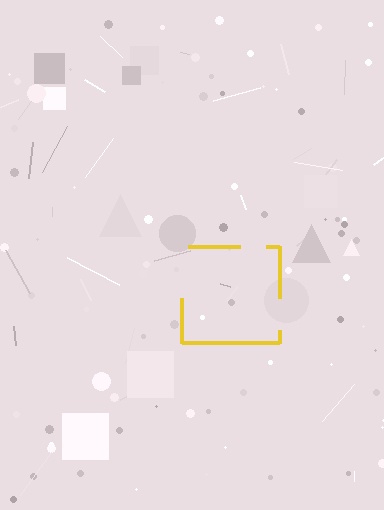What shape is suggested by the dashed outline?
The dashed outline suggests a square.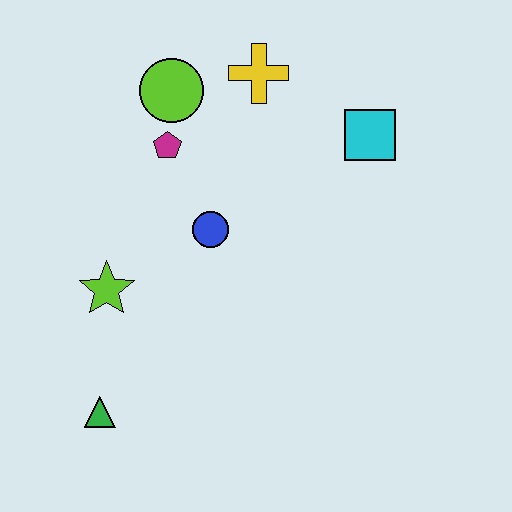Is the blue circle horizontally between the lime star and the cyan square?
Yes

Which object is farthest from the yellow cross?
The green triangle is farthest from the yellow cross.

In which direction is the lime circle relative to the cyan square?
The lime circle is to the left of the cyan square.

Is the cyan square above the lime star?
Yes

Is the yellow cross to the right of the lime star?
Yes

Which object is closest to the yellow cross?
The lime circle is closest to the yellow cross.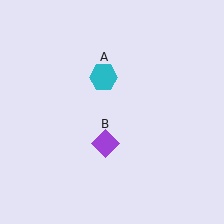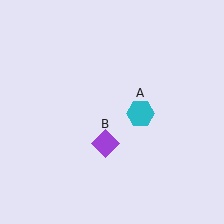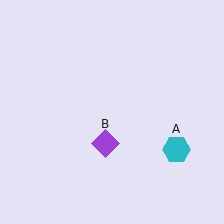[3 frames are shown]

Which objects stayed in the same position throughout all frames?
Purple diamond (object B) remained stationary.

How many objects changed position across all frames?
1 object changed position: cyan hexagon (object A).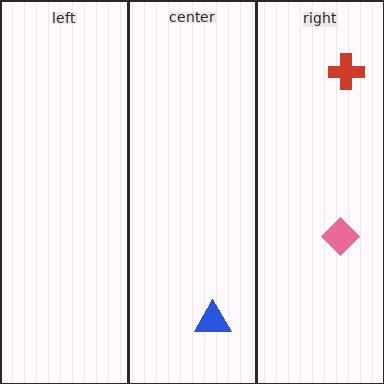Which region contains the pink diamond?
The right region.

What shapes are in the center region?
The blue triangle.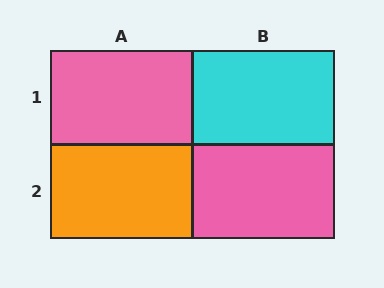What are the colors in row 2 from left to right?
Orange, pink.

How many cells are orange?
1 cell is orange.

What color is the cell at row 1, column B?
Cyan.